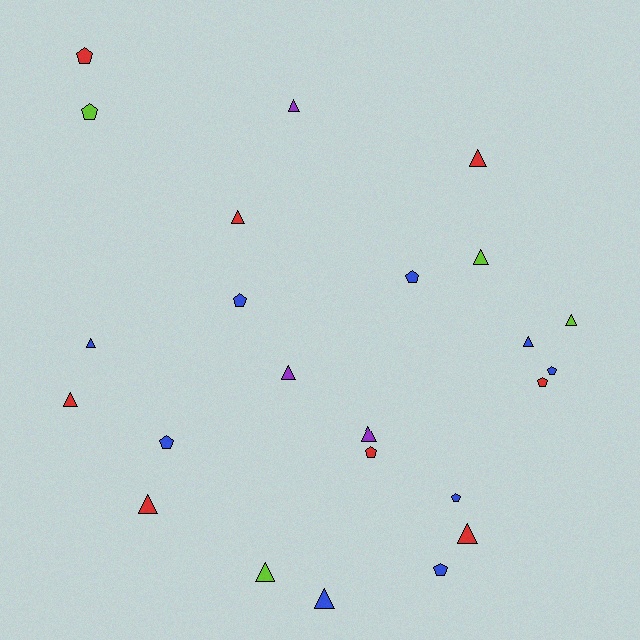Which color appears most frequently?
Blue, with 9 objects.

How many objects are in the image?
There are 24 objects.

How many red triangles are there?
There are 5 red triangles.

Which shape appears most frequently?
Triangle, with 14 objects.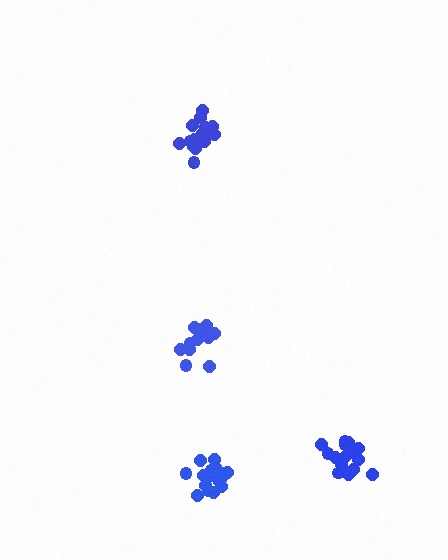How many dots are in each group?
Group 1: 14 dots, Group 2: 15 dots, Group 3: 16 dots, Group 4: 17 dots (62 total).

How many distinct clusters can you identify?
There are 4 distinct clusters.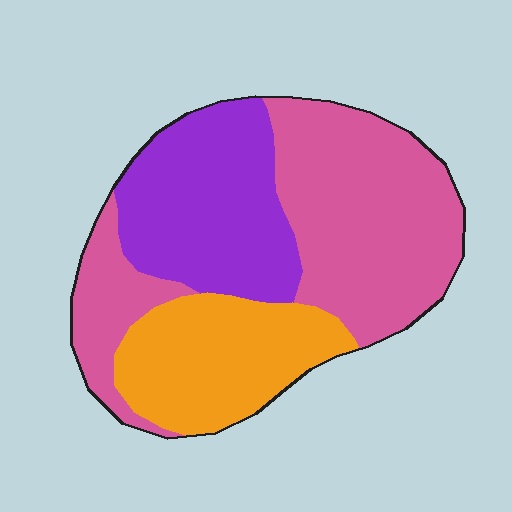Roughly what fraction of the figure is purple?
Purple takes up between a sixth and a third of the figure.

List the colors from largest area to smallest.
From largest to smallest: pink, purple, orange.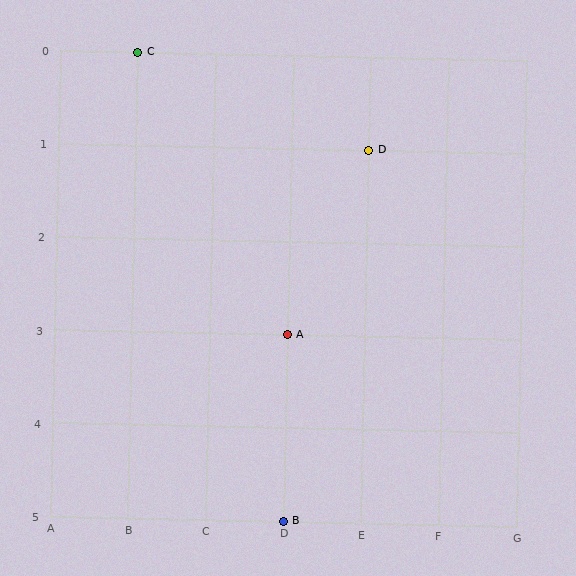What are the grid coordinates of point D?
Point D is at grid coordinates (E, 1).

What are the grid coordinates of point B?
Point B is at grid coordinates (D, 5).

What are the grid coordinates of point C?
Point C is at grid coordinates (B, 0).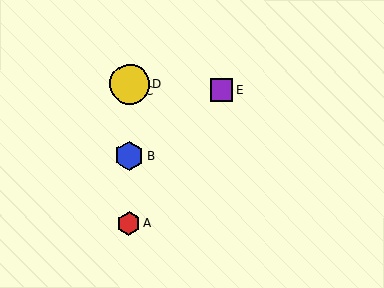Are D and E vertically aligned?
No, D is at x≈130 and E is at x≈222.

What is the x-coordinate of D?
Object D is at x≈130.